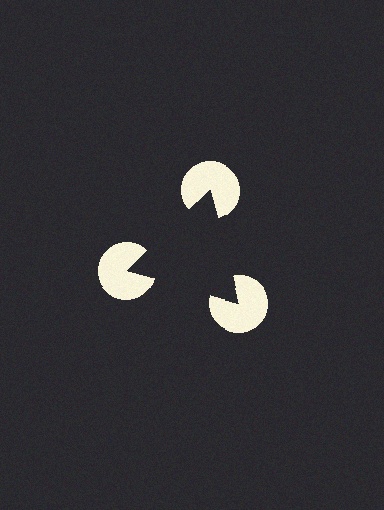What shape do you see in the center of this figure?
An illusory triangle — its edges are inferred from the aligned wedge cuts in the pac-man discs, not physically drawn.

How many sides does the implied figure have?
3 sides.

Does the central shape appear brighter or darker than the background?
It typically appears slightly darker than the background, even though no actual brightness change is drawn.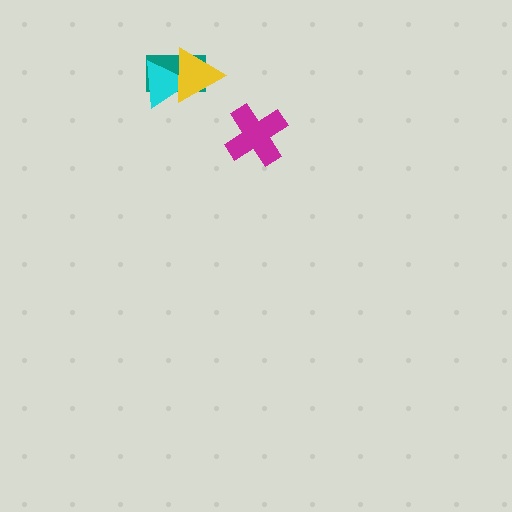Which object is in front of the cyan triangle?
The yellow triangle is in front of the cyan triangle.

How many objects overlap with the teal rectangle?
2 objects overlap with the teal rectangle.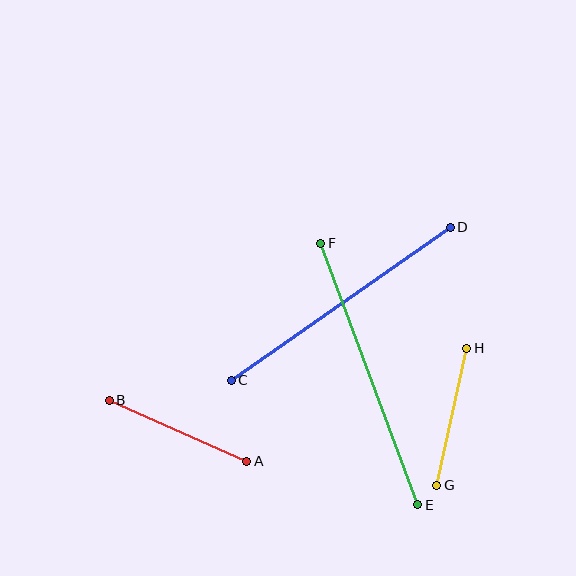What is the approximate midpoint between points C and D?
The midpoint is at approximately (341, 304) pixels.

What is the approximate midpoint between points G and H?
The midpoint is at approximately (452, 417) pixels.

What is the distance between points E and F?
The distance is approximately 279 pixels.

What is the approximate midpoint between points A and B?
The midpoint is at approximately (178, 431) pixels.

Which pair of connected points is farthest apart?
Points E and F are farthest apart.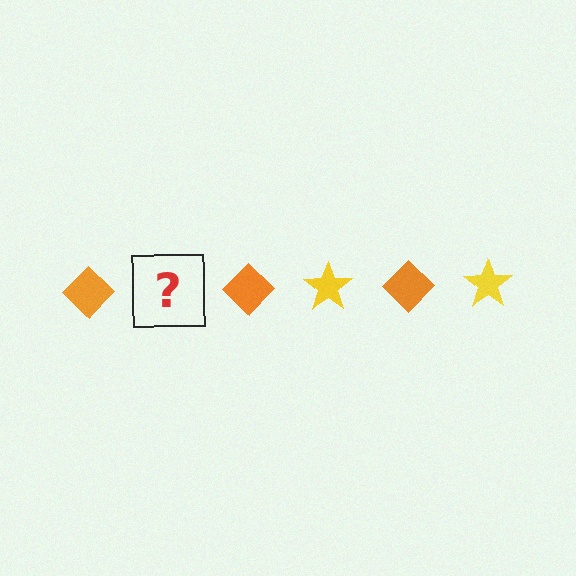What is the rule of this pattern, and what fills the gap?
The rule is that the pattern alternates between orange diamond and yellow star. The gap should be filled with a yellow star.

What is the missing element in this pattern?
The missing element is a yellow star.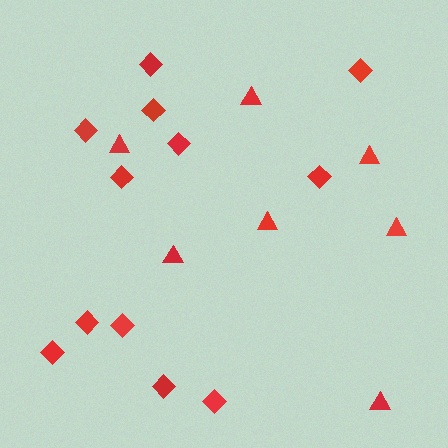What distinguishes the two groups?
There are 2 groups: one group of diamonds (12) and one group of triangles (7).